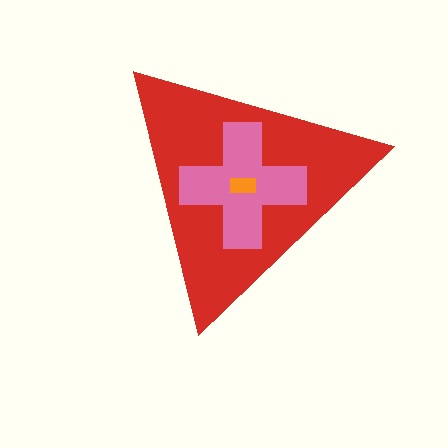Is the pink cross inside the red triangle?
Yes.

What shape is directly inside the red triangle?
The pink cross.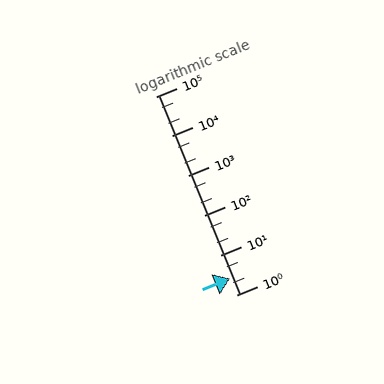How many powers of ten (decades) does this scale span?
The scale spans 5 decades, from 1 to 100000.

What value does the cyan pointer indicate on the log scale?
The pointer indicates approximately 2.5.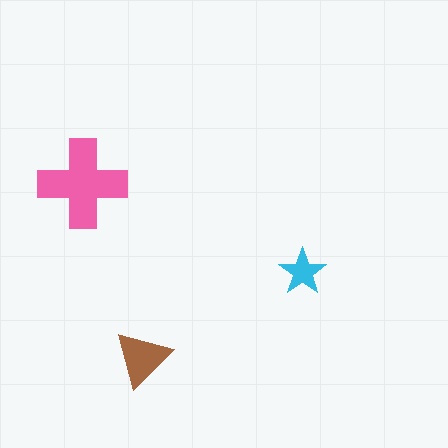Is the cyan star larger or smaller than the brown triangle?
Smaller.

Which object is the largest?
The pink cross.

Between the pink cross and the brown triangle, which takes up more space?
The pink cross.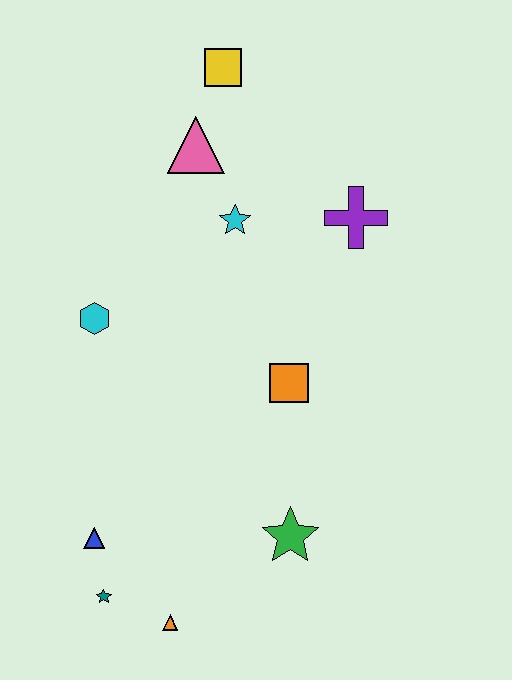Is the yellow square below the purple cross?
No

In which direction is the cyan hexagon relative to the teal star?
The cyan hexagon is above the teal star.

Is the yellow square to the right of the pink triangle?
Yes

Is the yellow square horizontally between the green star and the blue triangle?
Yes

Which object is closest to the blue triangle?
The teal star is closest to the blue triangle.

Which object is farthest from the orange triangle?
The yellow square is farthest from the orange triangle.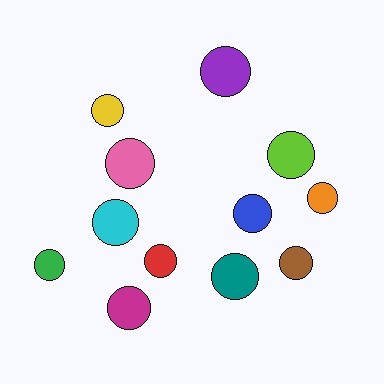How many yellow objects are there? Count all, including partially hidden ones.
There is 1 yellow object.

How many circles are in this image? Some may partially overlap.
There are 12 circles.